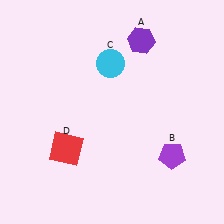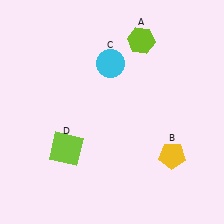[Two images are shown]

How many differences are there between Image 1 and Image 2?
There are 3 differences between the two images.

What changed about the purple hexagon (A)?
In Image 1, A is purple. In Image 2, it changed to lime.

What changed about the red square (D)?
In Image 1, D is red. In Image 2, it changed to lime.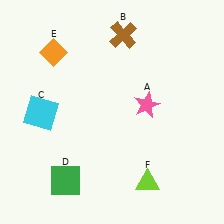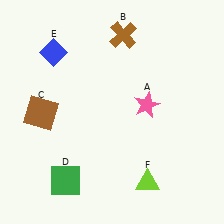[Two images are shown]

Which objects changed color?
C changed from cyan to brown. E changed from orange to blue.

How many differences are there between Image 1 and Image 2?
There are 2 differences between the two images.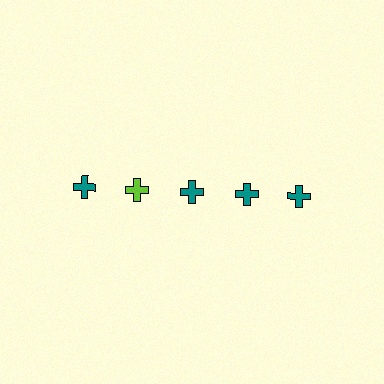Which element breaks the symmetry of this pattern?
The lime cross in the top row, second from left column breaks the symmetry. All other shapes are teal crosses.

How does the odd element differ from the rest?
It has a different color: lime instead of teal.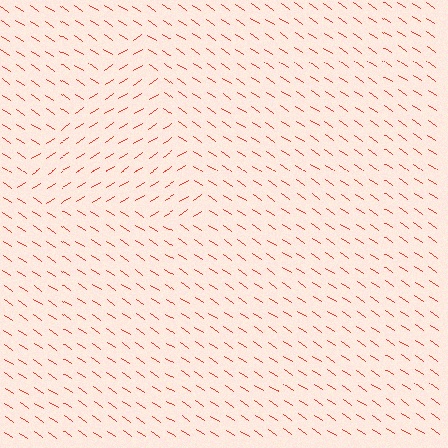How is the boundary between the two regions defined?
The boundary is defined purely by a change in line orientation (approximately 66 degrees difference). All lines are the same color and thickness.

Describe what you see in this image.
The image is filled with small red line segments. A triangle region in the image has lines oriented differently from the surrounding lines, creating a visible texture boundary.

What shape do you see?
I see a triangle.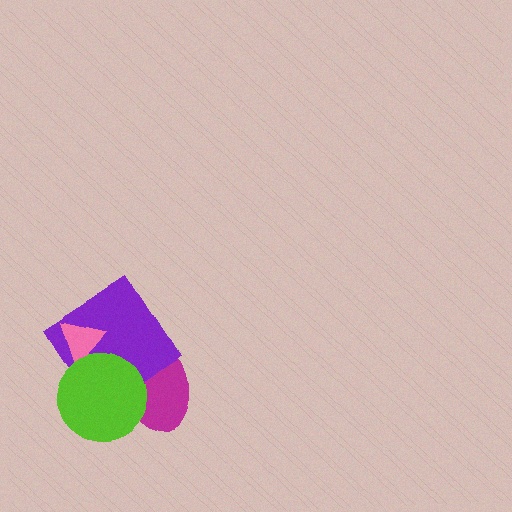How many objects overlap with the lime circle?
3 objects overlap with the lime circle.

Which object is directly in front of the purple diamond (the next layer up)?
The pink triangle is directly in front of the purple diamond.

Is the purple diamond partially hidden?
Yes, it is partially covered by another shape.